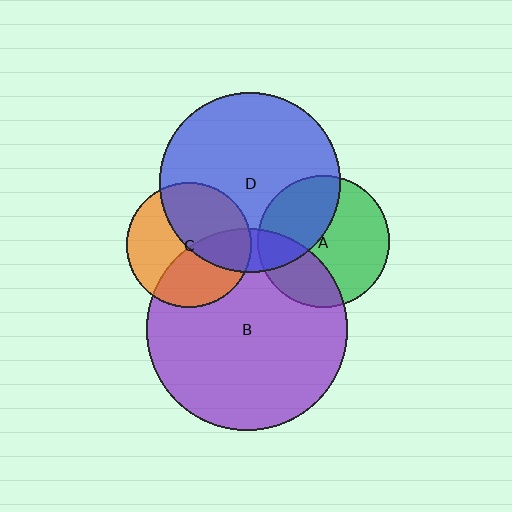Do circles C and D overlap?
Yes.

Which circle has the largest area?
Circle B (purple).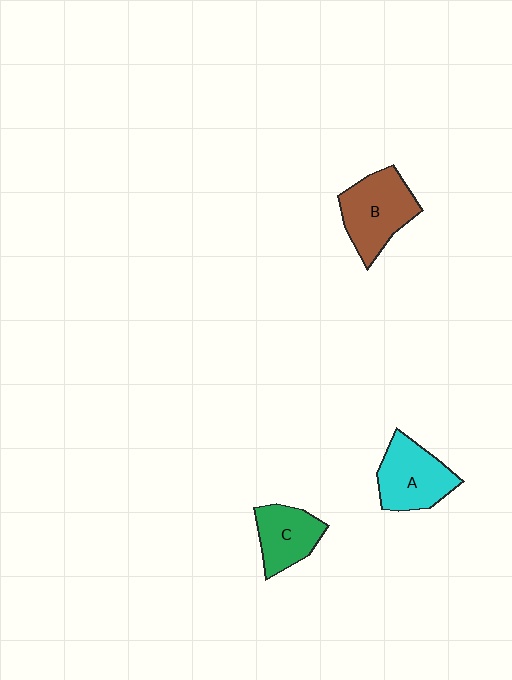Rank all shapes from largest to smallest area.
From largest to smallest: B (brown), A (cyan), C (green).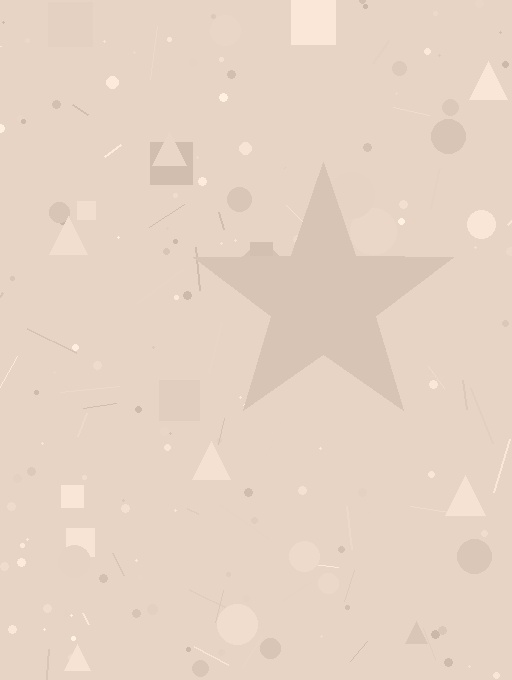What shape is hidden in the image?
A star is hidden in the image.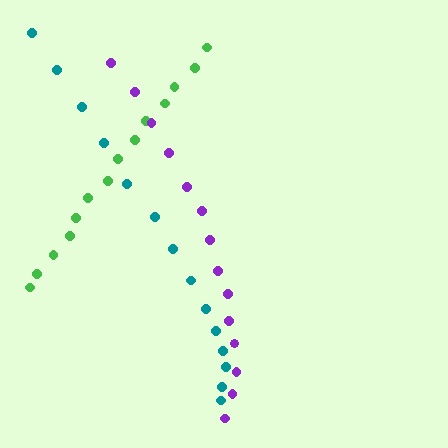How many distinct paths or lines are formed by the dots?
There are 3 distinct paths.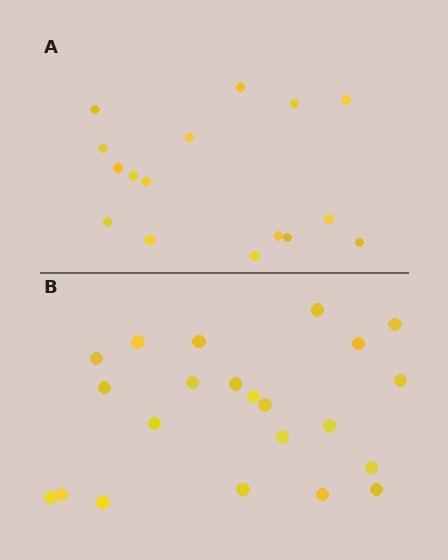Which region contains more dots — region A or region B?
Region B (the bottom region) has more dots.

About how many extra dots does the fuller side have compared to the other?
Region B has about 6 more dots than region A.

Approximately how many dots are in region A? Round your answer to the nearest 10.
About 20 dots. (The exact count is 16, which rounds to 20.)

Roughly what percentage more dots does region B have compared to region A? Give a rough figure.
About 40% more.